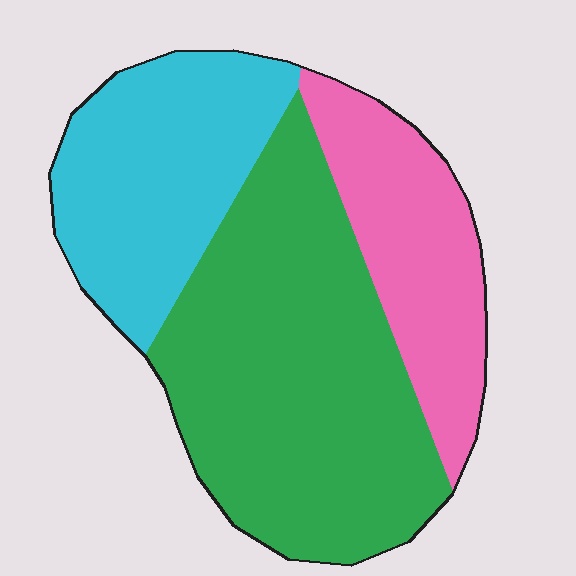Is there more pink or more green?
Green.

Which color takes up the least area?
Pink, at roughly 20%.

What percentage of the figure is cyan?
Cyan takes up about one quarter (1/4) of the figure.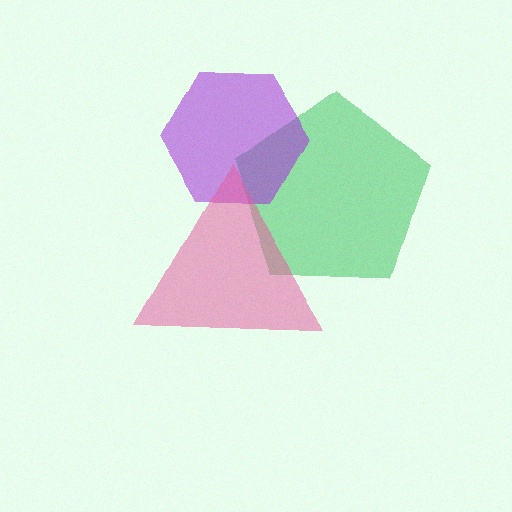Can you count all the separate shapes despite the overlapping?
Yes, there are 3 separate shapes.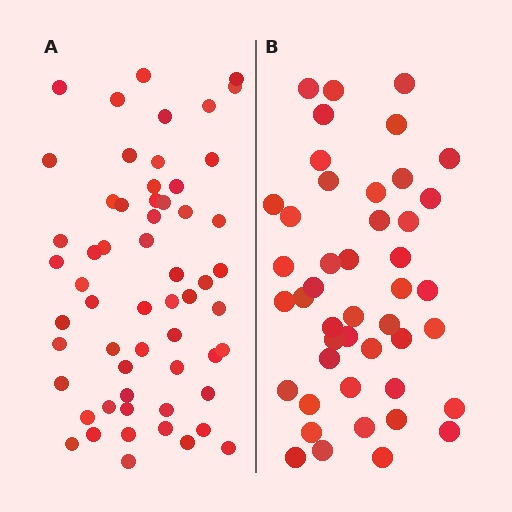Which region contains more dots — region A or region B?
Region A (the left region) has more dots.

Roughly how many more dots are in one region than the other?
Region A has approximately 15 more dots than region B.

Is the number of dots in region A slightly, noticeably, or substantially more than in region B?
Region A has noticeably more, but not dramatically so. The ratio is roughly 1.3 to 1.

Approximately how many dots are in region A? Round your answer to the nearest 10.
About 60 dots. (The exact count is 58, which rounds to 60.)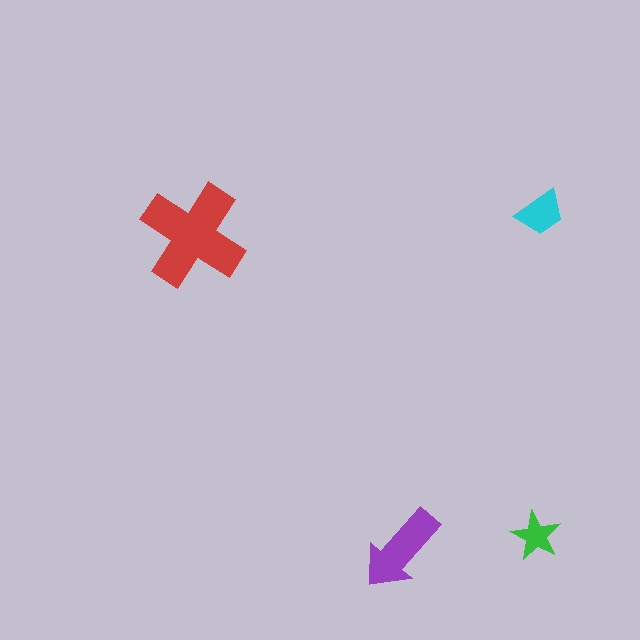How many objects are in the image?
There are 4 objects in the image.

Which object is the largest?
The red cross.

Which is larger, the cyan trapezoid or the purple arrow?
The purple arrow.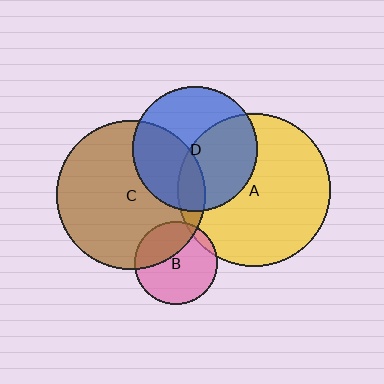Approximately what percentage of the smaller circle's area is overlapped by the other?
Approximately 35%.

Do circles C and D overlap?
Yes.